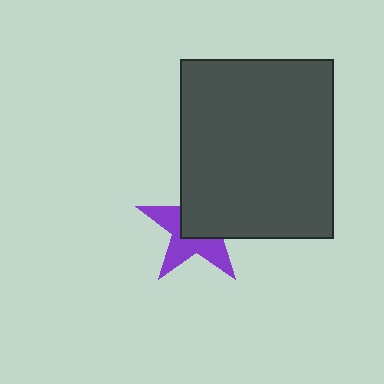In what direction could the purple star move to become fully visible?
The purple star could move toward the lower-left. That would shift it out from behind the dark gray rectangle entirely.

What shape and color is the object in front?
The object in front is a dark gray rectangle.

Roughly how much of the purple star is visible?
About half of it is visible (roughly 47%).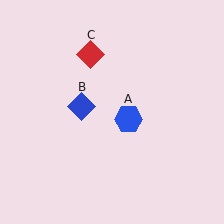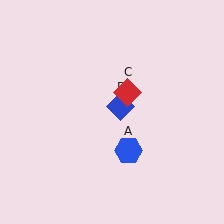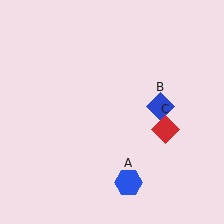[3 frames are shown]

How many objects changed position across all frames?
3 objects changed position: blue hexagon (object A), blue diamond (object B), red diamond (object C).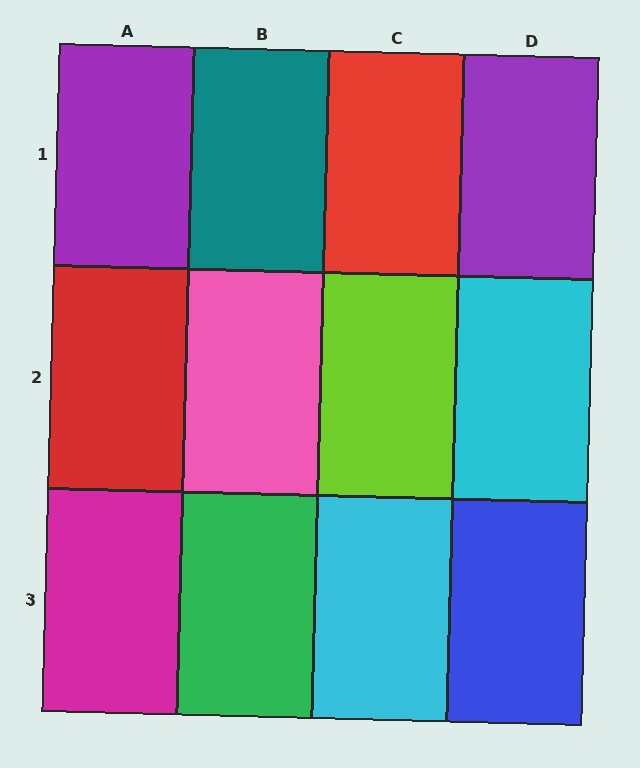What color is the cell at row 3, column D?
Blue.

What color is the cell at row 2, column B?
Pink.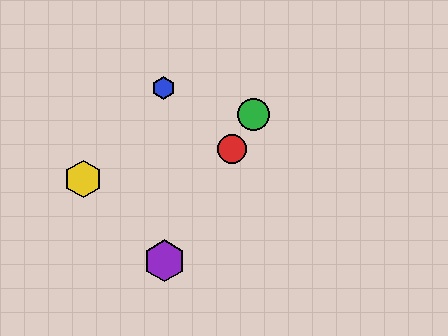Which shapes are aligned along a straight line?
The red circle, the green circle, the purple hexagon are aligned along a straight line.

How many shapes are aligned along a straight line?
3 shapes (the red circle, the green circle, the purple hexagon) are aligned along a straight line.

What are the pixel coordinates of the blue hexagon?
The blue hexagon is at (164, 88).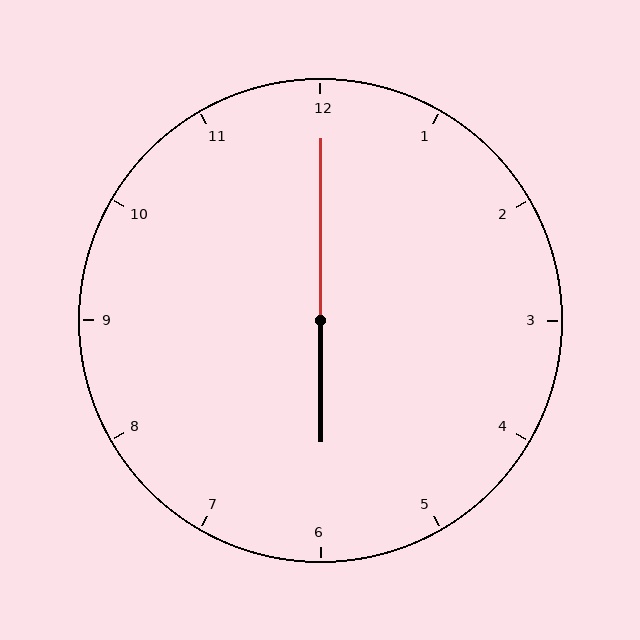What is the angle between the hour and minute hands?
Approximately 180 degrees.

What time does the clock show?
6:00.